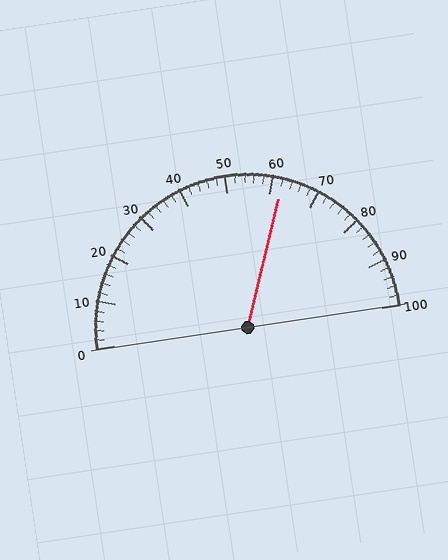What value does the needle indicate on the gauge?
The needle indicates approximately 62.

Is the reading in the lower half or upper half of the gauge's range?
The reading is in the upper half of the range (0 to 100).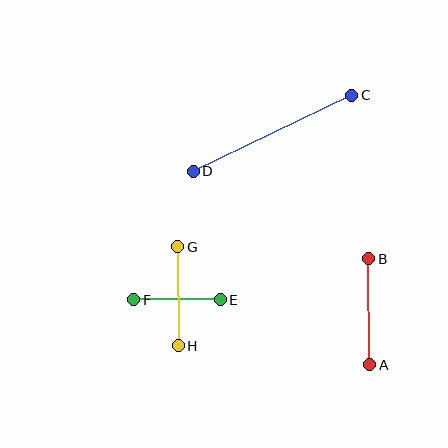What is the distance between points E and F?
The distance is approximately 86 pixels.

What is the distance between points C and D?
The distance is approximately 176 pixels.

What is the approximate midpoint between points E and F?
The midpoint is at approximately (177, 300) pixels.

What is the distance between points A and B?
The distance is approximately 106 pixels.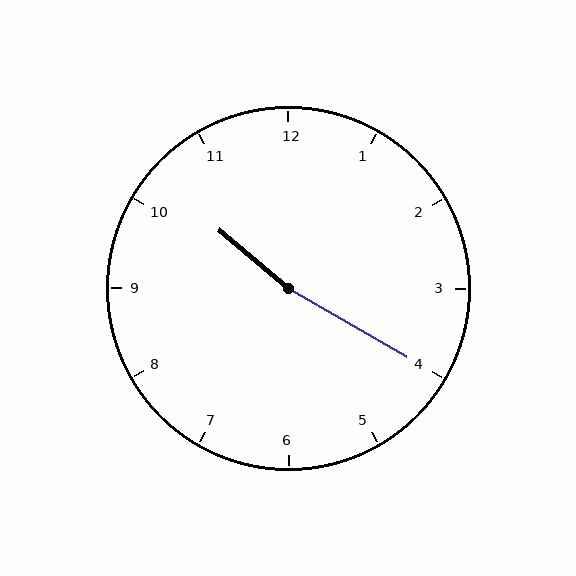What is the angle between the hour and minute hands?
Approximately 170 degrees.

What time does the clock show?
10:20.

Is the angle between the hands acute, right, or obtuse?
It is obtuse.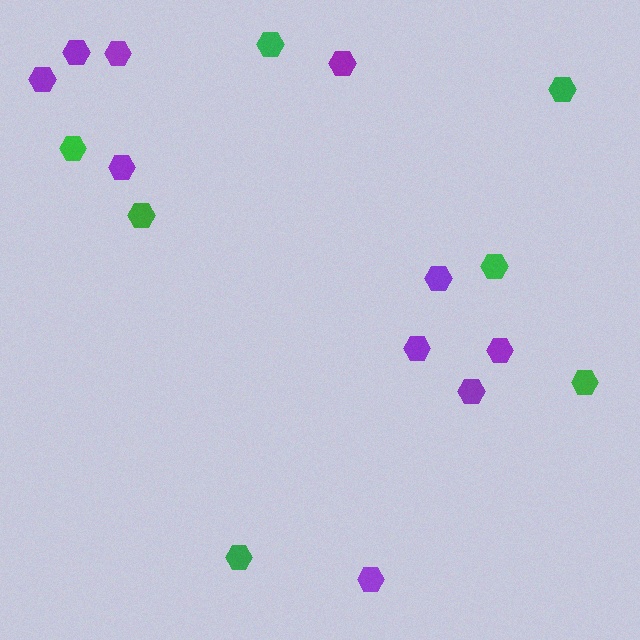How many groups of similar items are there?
There are 2 groups: one group of green hexagons (7) and one group of purple hexagons (10).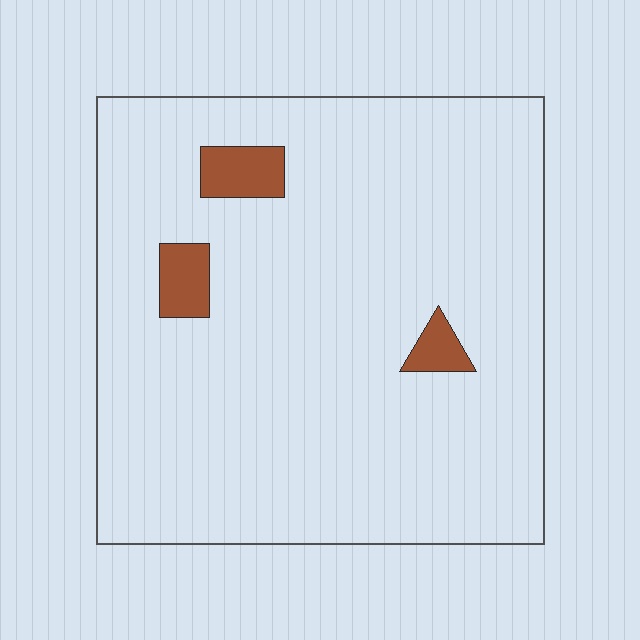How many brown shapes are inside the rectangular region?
3.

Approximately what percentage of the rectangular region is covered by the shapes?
Approximately 5%.